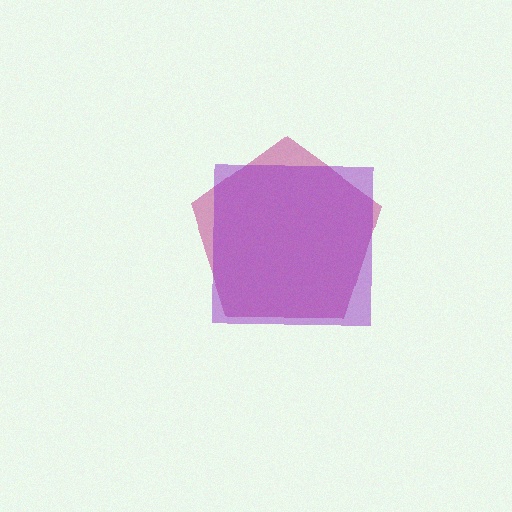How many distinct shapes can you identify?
There are 2 distinct shapes: a magenta pentagon, a purple square.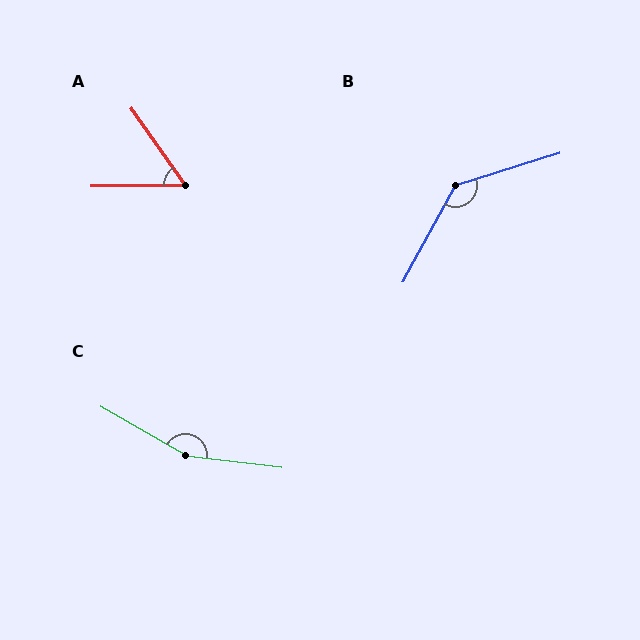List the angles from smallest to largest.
A (55°), B (136°), C (157°).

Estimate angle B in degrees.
Approximately 136 degrees.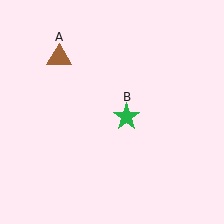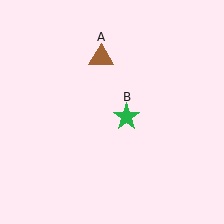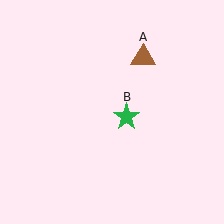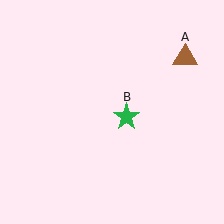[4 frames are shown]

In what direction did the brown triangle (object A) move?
The brown triangle (object A) moved right.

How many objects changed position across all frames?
1 object changed position: brown triangle (object A).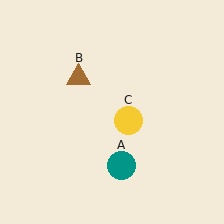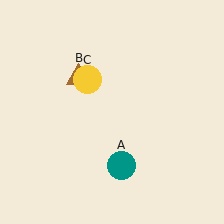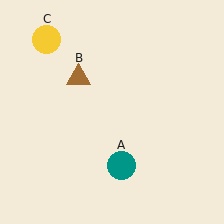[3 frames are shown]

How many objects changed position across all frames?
1 object changed position: yellow circle (object C).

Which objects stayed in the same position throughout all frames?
Teal circle (object A) and brown triangle (object B) remained stationary.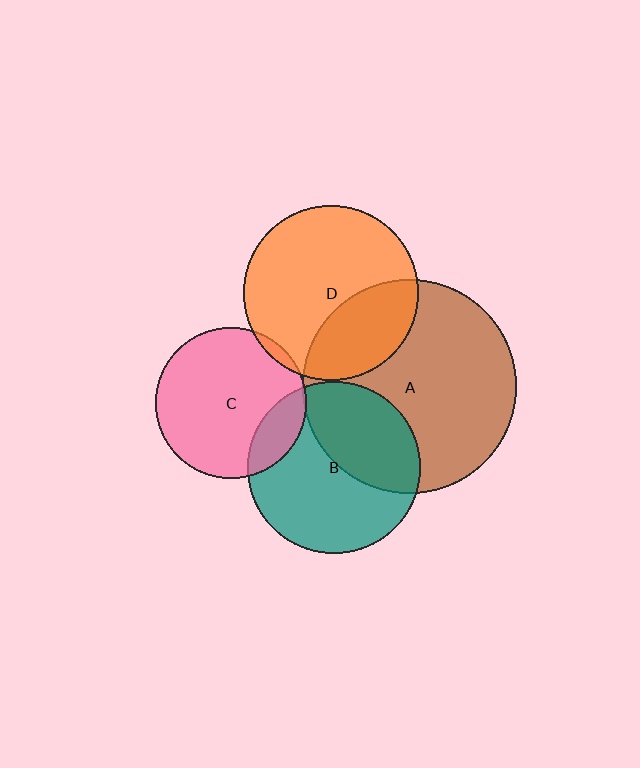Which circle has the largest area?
Circle A (brown).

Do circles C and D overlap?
Yes.